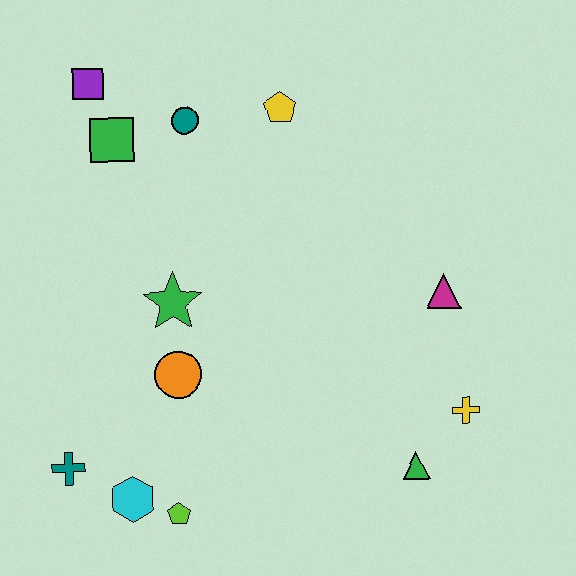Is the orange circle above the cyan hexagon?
Yes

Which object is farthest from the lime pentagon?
The purple square is farthest from the lime pentagon.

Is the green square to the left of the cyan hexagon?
Yes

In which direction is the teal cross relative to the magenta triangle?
The teal cross is to the left of the magenta triangle.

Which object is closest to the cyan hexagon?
The lime pentagon is closest to the cyan hexagon.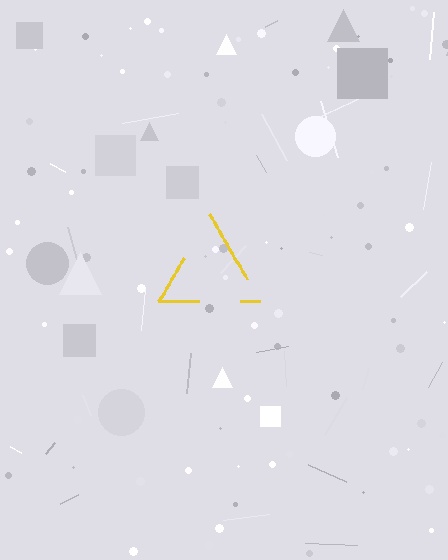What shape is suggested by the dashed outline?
The dashed outline suggests a triangle.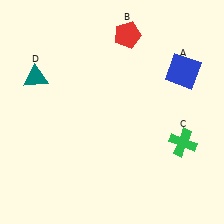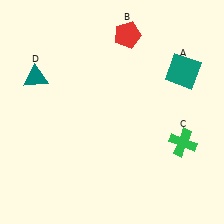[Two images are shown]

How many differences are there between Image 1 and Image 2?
There is 1 difference between the two images.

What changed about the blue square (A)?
In Image 1, A is blue. In Image 2, it changed to teal.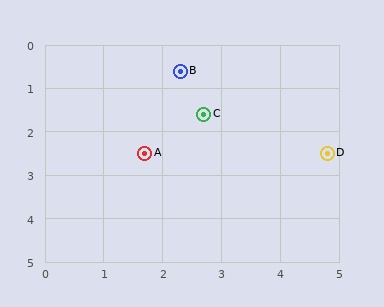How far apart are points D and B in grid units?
Points D and B are about 3.1 grid units apart.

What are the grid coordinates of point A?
Point A is at approximately (1.7, 2.5).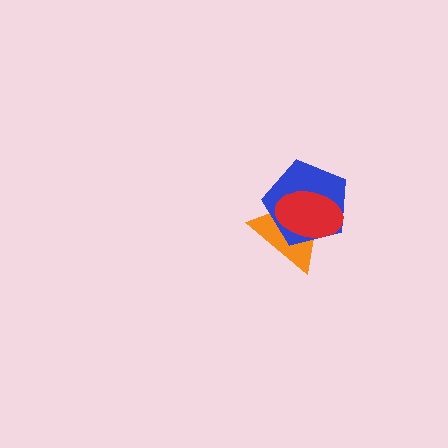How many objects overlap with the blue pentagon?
2 objects overlap with the blue pentagon.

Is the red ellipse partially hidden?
No, no other shape covers it.